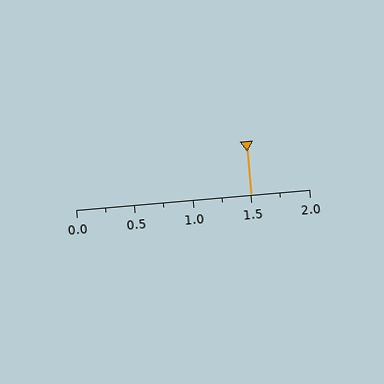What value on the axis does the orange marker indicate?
The marker indicates approximately 1.5.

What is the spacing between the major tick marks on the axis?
The major ticks are spaced 0.5 apart.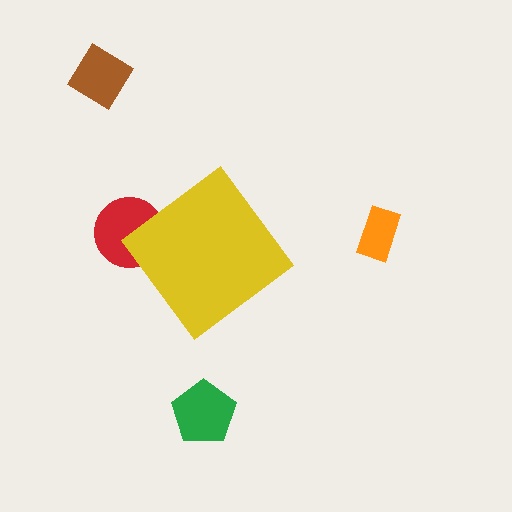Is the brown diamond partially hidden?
No, the brown diamond is fully visible.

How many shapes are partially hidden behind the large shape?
1 shape is partially hidden.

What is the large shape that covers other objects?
A yellow diamond.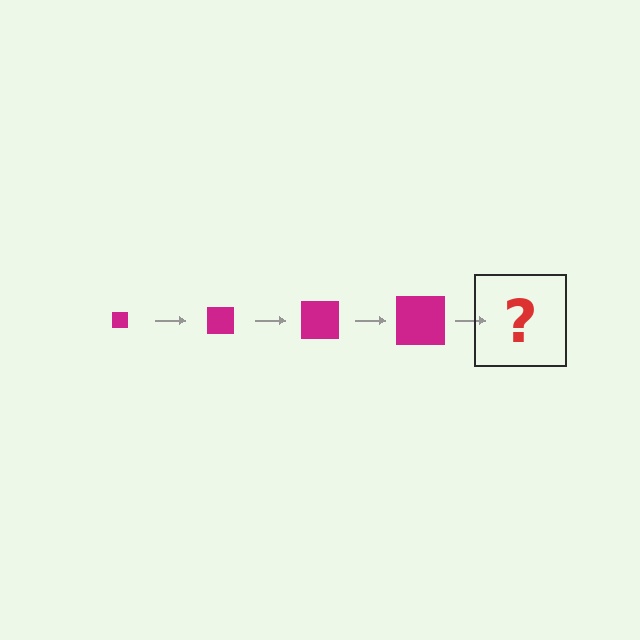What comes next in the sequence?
The next element should be a magenta square, larger than the previous one.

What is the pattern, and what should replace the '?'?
The pattern is that the square gets progressively larger each step. The '?' should be a magenta square, larger than the previous one.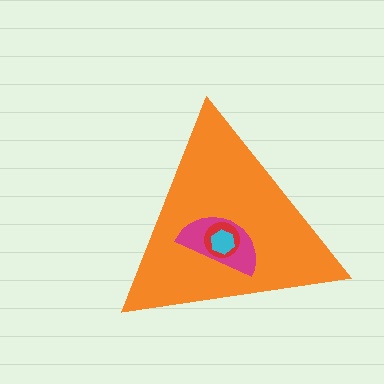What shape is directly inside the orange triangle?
The magenta semicircle.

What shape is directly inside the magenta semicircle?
The red circle.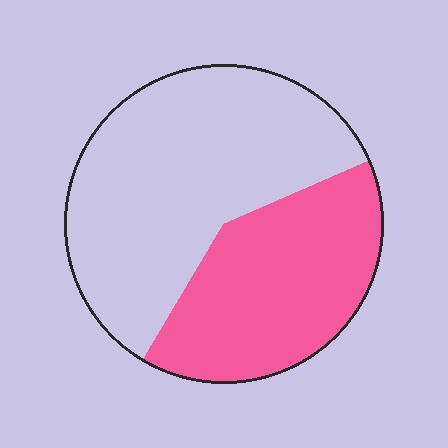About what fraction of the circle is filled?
About two fifths (2/5).